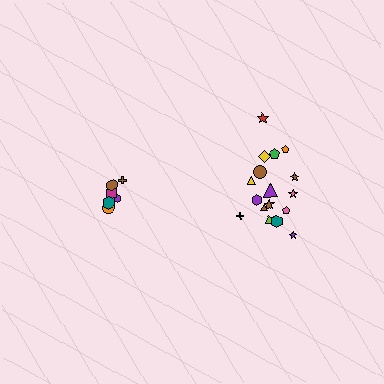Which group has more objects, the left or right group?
The right group.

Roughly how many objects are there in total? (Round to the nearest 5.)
Roughly 25 objects in total.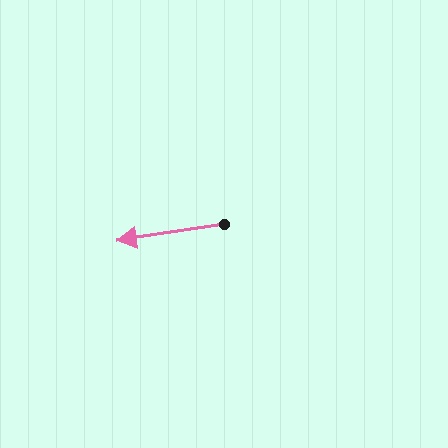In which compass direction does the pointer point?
West.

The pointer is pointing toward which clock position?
Roughly 9 o'clock.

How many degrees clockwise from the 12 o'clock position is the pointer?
Approximately 261 degrees.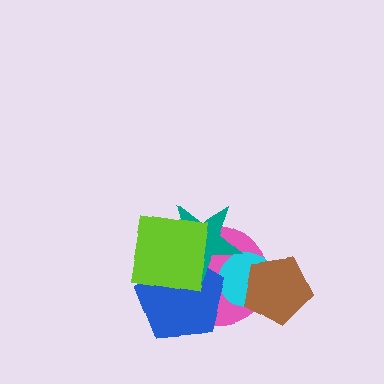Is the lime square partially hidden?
No, no other shape covers it.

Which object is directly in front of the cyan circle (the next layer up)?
The brown pentagon is directly in front of the cyan circle.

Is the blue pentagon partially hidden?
Yes, it is partially covered by another shape.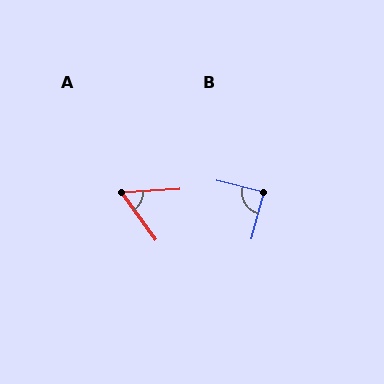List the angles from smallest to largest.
A (58°), B (88°).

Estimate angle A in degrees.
Approximately 58 degrees.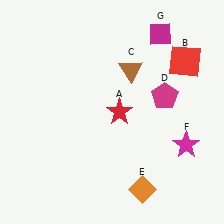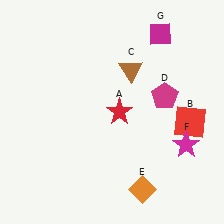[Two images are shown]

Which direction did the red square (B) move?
The red square (B) moved down.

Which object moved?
The red square (B) moved down.